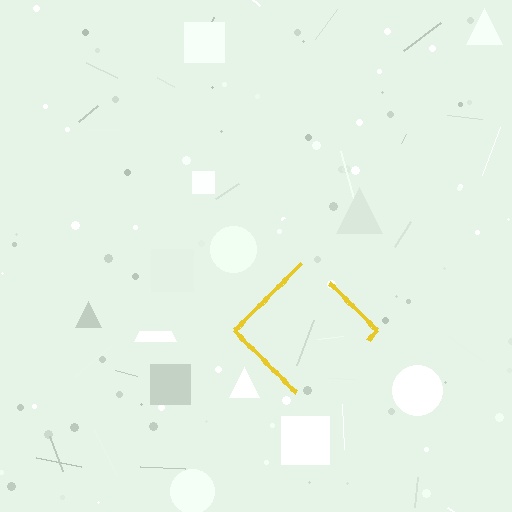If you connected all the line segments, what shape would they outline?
They would outline a diamond.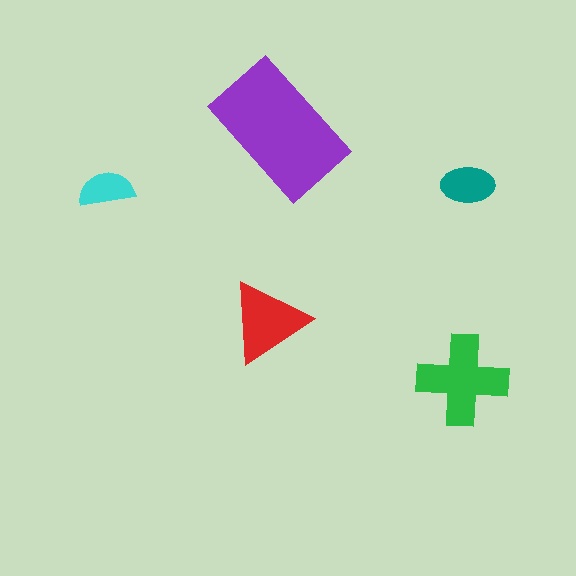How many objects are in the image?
There are 5 objects in the image.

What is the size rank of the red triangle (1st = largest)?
3rd.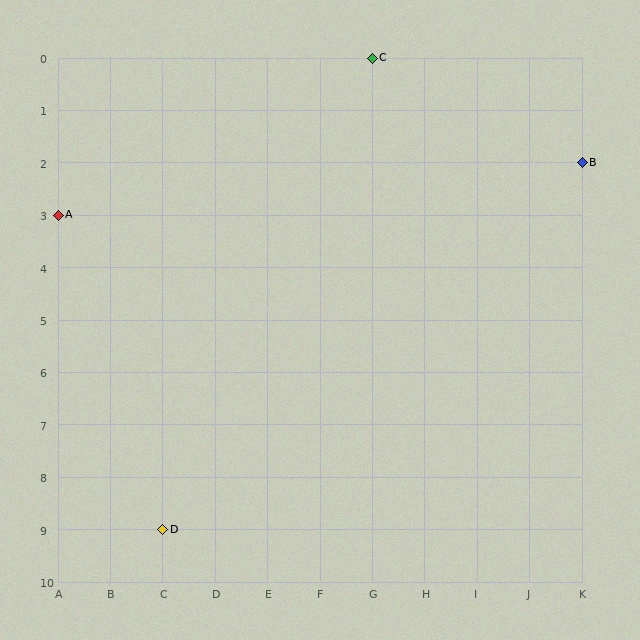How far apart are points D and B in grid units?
Points D and B are 8 columns and 7 rows apart (about 10.6 grid units diagonally).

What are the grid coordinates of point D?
Point D is at grid coordinates (C, 9).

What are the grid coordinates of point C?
Point C is at grid coordinates (G, 0).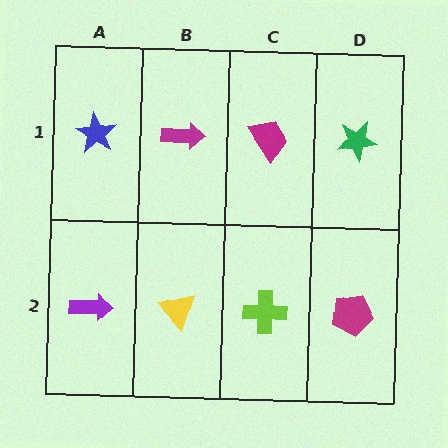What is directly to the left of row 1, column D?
A magenta trapezoid.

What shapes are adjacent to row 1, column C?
A lime cross (row 2, column C), a magenta arrow (row 1, column B), a green star (row 1, column D).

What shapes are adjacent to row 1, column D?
A magenta pentagon (row 2, column D), a magenta trapezoid (row 1, column C).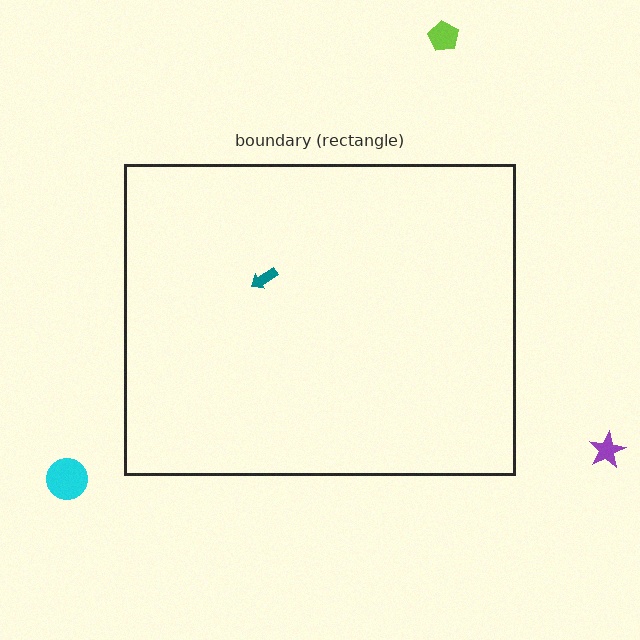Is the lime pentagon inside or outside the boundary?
Outside.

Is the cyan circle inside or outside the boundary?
Outside.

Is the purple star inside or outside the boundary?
Outside.